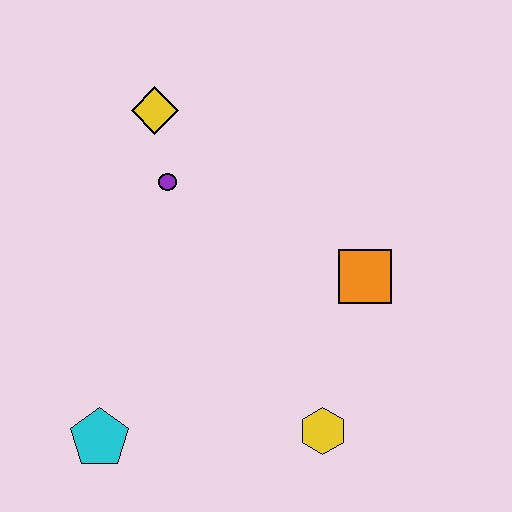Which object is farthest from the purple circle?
The yellow hexagon is farthest from the purple circle.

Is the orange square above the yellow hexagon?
Yes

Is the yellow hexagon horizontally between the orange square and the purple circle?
Yes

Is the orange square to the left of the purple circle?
No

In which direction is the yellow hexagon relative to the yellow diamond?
The yellow hexagon is below the yellow diamond.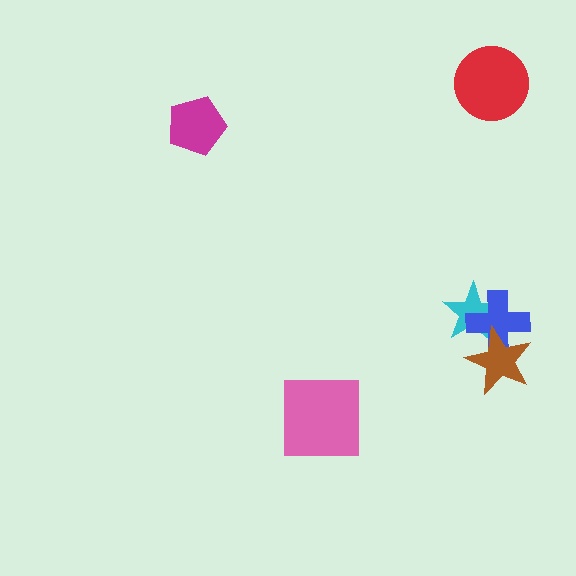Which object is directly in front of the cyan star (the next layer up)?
The blue cross is directly in front of the cyan star.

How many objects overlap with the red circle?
0 objects overlap with the red circle.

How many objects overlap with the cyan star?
2 objects overlap with the cyan star.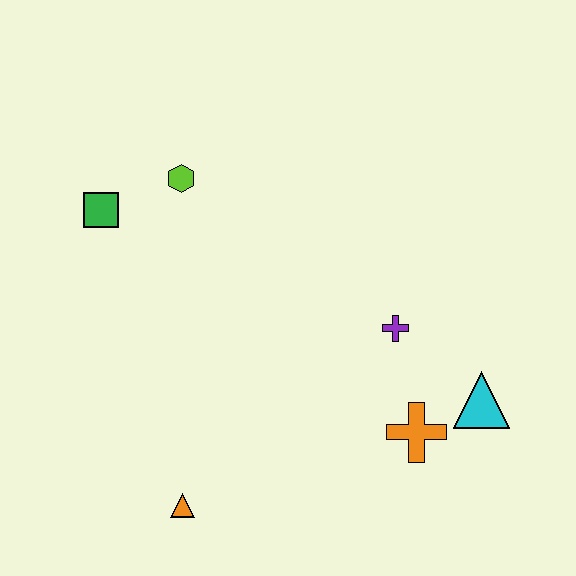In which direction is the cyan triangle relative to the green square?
The cyan triangle is to the right of the green square.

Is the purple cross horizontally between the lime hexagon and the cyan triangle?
Yes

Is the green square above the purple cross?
Yes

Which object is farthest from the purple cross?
The green square is farthest from the purple cross.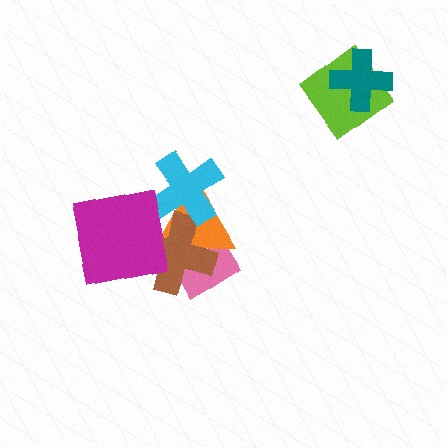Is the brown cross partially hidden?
Yes, it is partially covered by another shape.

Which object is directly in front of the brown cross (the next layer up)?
The cyan cross is directly in front of the brown cross.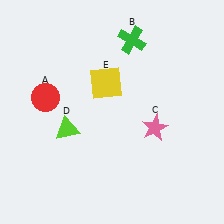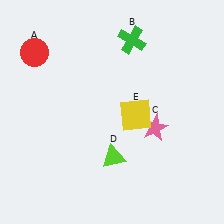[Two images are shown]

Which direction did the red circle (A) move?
The red circle (A) moved up.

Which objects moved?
The objects that moved are: the red circle (A), the lime triangle (D), the yellow square (E).